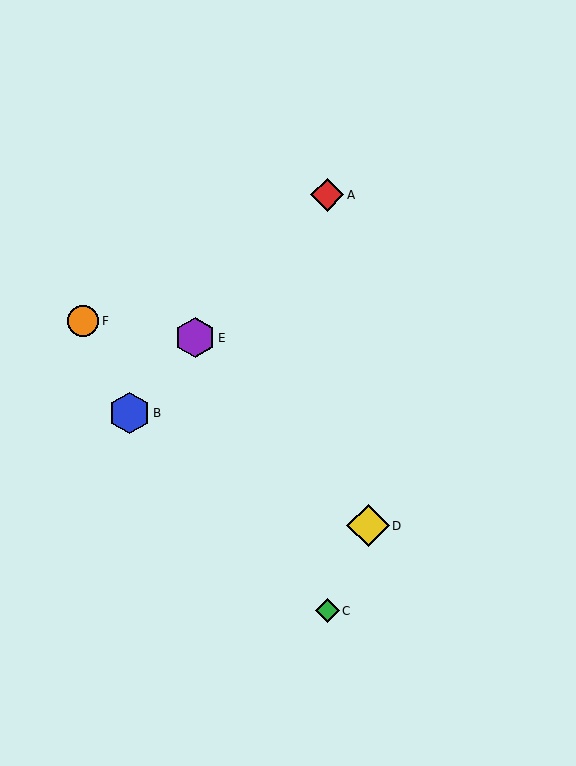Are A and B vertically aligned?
No, A is at x≈327 and B is at x≈129.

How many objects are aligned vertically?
2 objects (A, C) are aligned vertically.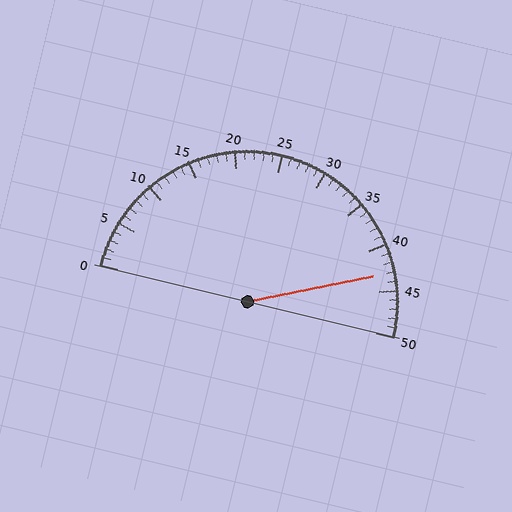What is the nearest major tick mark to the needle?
The nearest major tick mark is 45.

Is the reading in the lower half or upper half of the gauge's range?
The reading is in the upper half of the range (0 to 50).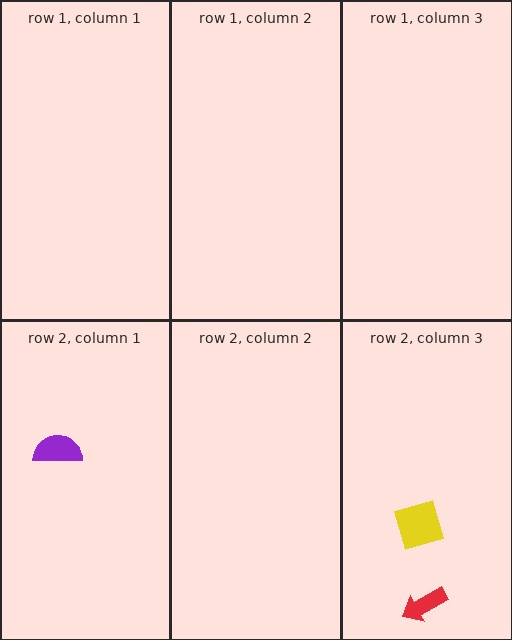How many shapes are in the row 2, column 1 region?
1.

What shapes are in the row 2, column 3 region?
The red arrow, the yellow square.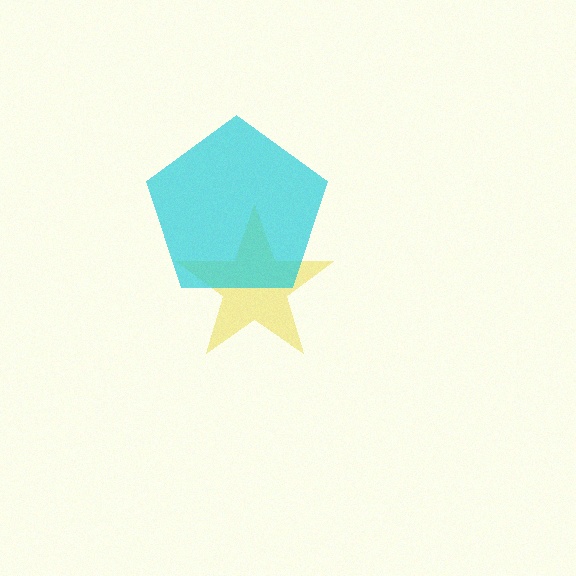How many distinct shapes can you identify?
There are 2 distinct shapes: a yellow star, a cyan pentagon.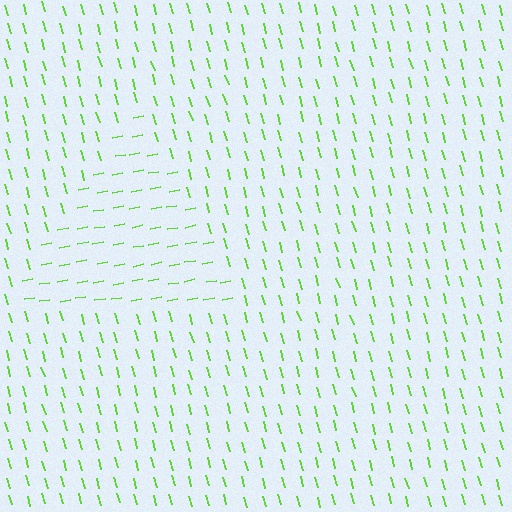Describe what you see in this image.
The image is filled with small lime line segments. A triangle region in the image has lines oriented differently from the surrounding lines, creating a visible texture boundary.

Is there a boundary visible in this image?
Yes, there is a texture boundary formed by a change in line orientation.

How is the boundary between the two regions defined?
The boundary is defined purely by a change in line orientation (approximately 85 degrees difference). All lines are the same color and thickness.